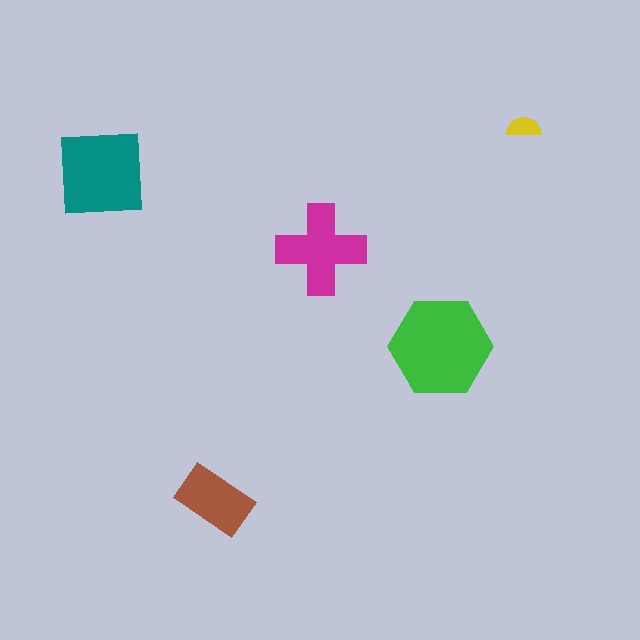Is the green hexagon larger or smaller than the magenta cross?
Larger.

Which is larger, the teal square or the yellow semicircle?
The teal square.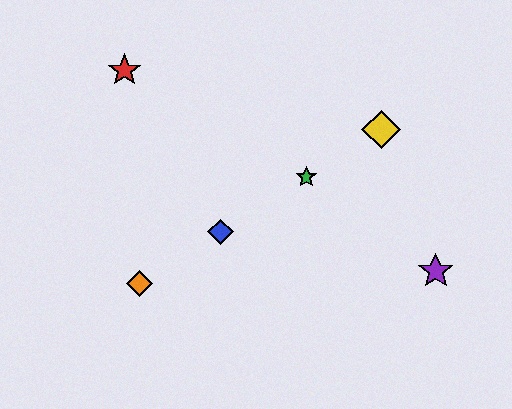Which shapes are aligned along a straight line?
The blue diamond, the green star, the yellow diamond, the orange diamond are aligned along a straight line.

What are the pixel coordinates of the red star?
The red star is at (124, 70).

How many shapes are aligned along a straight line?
4 shapes (the blue diamond, the green star, the yellow diamond, the orange diamond) are aligned along a straight line.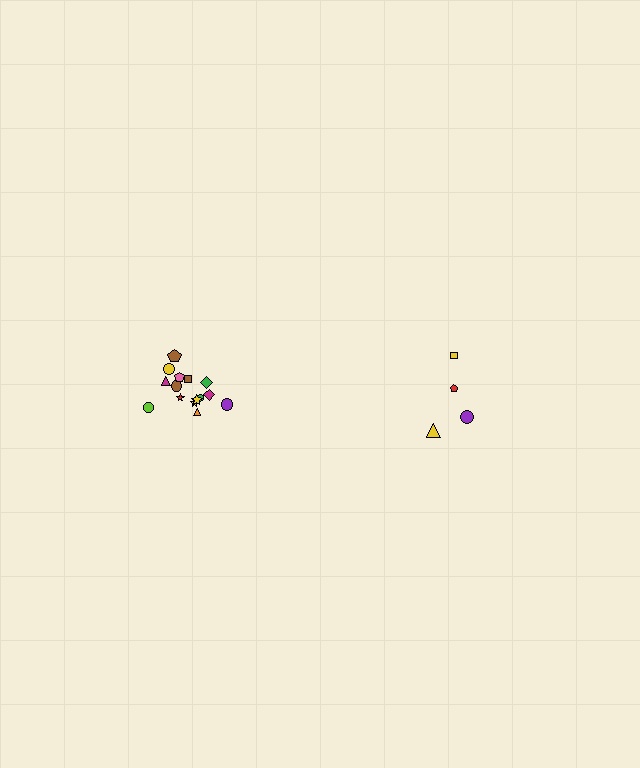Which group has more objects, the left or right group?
The left group.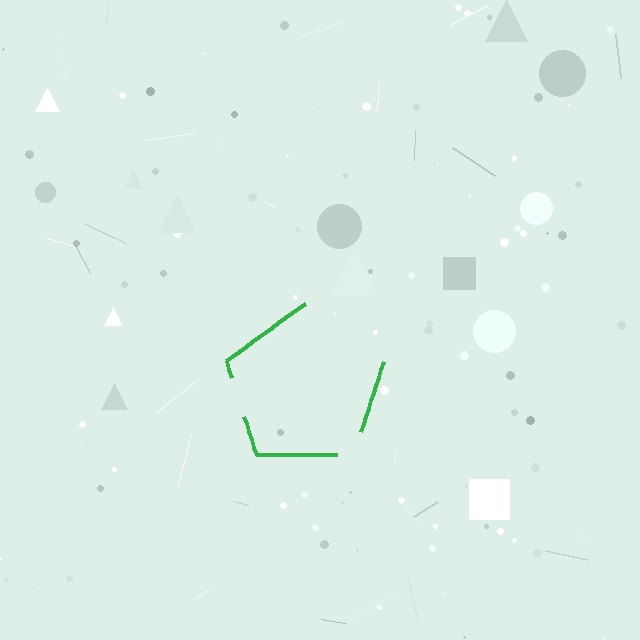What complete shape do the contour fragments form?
The contour fragments form a pentagon.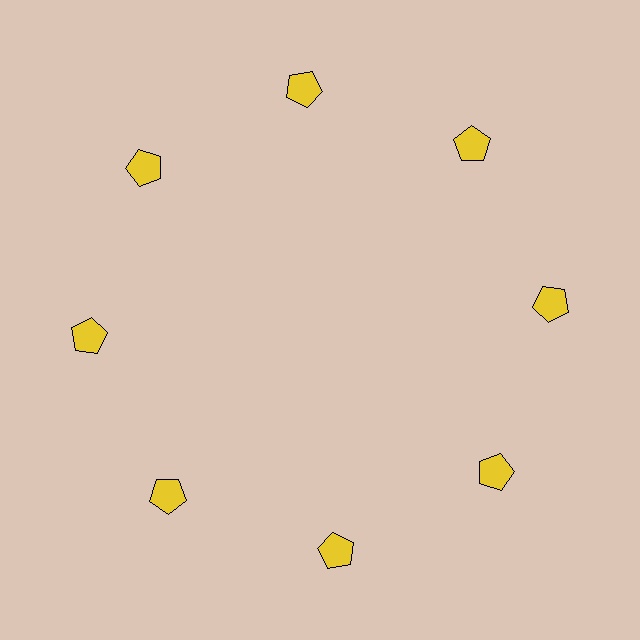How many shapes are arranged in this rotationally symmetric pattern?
There are 8 shapes, arranged in 8 groups of 1.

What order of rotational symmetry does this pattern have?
This pattern has 8-fold rotational symmetry.